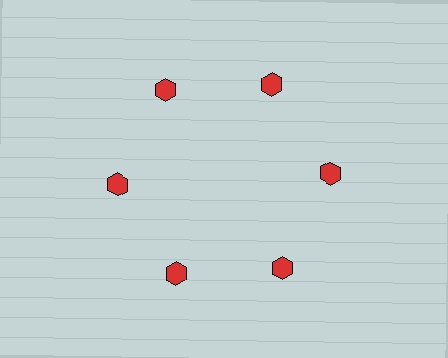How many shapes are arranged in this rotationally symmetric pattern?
There are 6 shapes, arranged in 6 groups of 1.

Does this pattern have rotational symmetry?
Yes, this pattern has 6-fold rotational symmetry. It looks the same after rotating 60 degrees around the center.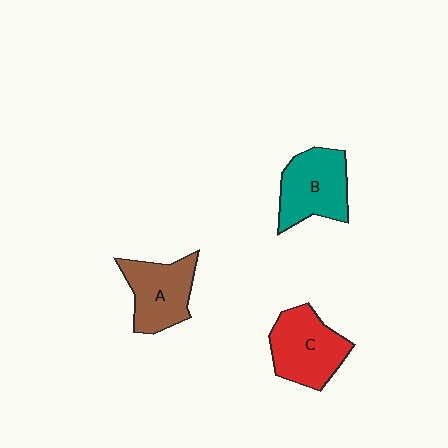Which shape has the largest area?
Shape C (red).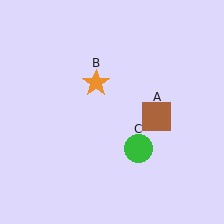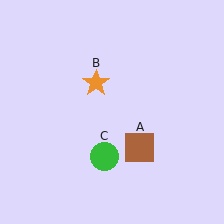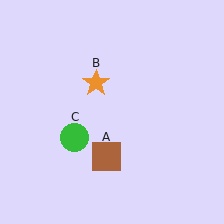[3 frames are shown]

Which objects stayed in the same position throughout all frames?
Orange star (object B) remained stationary.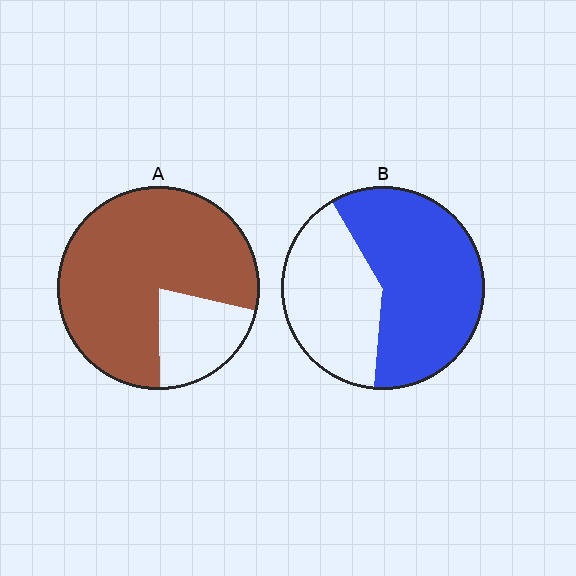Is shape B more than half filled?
Yes.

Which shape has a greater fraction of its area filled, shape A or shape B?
Shape A.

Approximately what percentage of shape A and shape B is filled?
A is approximately 80% and B is approximately 60%.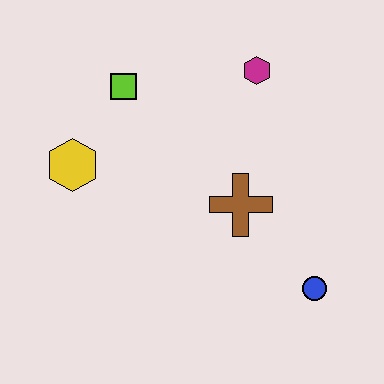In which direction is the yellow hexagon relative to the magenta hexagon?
The yellow hexagon is to the left of the magenta hexagon.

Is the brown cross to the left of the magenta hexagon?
Yes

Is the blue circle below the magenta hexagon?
Yes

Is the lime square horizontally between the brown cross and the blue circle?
No